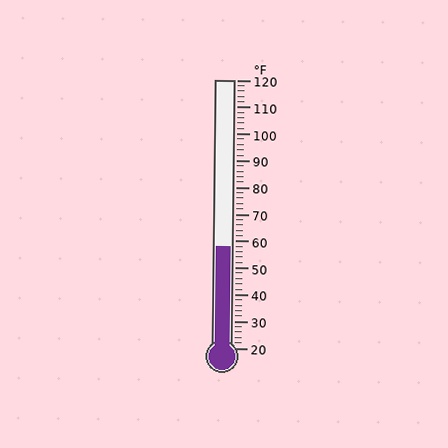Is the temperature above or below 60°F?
The temperature is below 60°F.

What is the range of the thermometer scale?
The thermometer scale ranges from 20°F to 120°F.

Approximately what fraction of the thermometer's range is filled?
The thermometer is filled to approximately 40% of its range.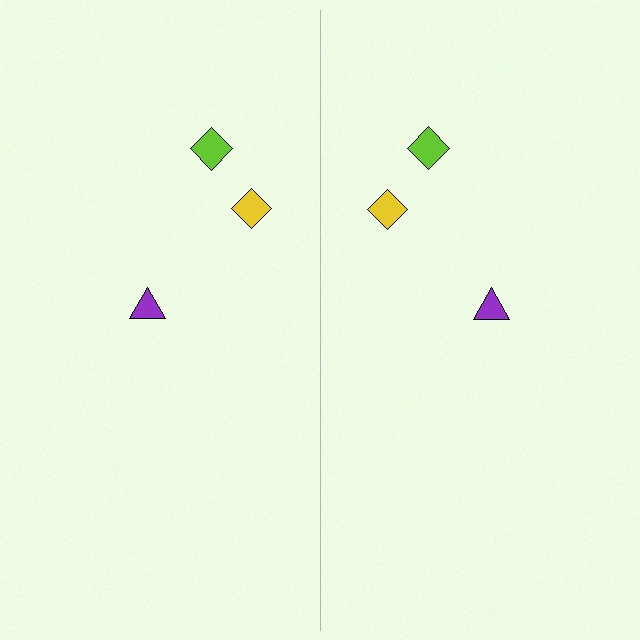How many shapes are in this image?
There are 6 shapes in this image.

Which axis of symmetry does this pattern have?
The pattern has a vertical axis of symmetry running through the center of the image.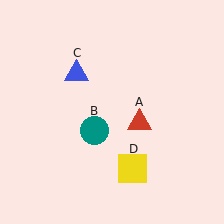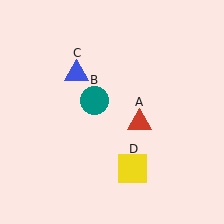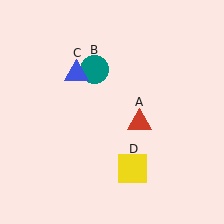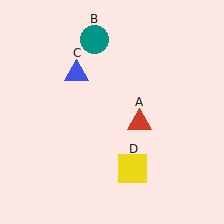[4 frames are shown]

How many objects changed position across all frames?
1 object changed position: teal circle (object B).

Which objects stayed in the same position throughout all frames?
Red triangle (object A) and blue triangle (object C) and yellow square (object D) remained stationary.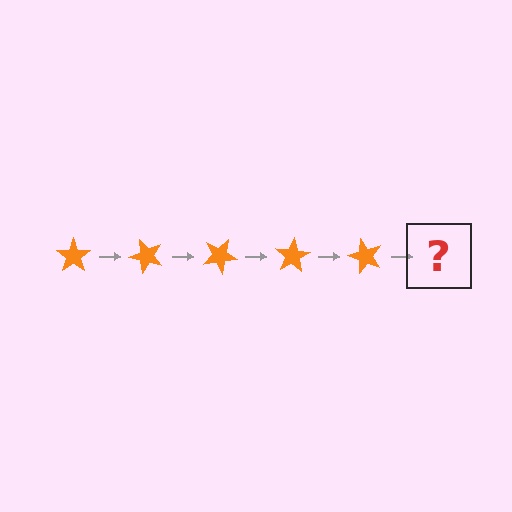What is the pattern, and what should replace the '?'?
The pattern is that the star rotates 50 degrees each step. The '?' should be an orange star rotated 250 degrees.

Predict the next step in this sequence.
The next step is an orange star rotated 250 degrees.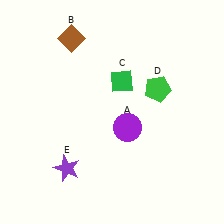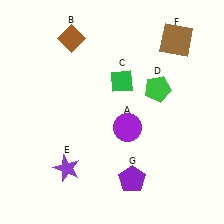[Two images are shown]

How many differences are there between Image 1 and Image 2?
There are 2 differences between the two images.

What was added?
A brown square (F), a purple pentagon (G) were added in Image 2.